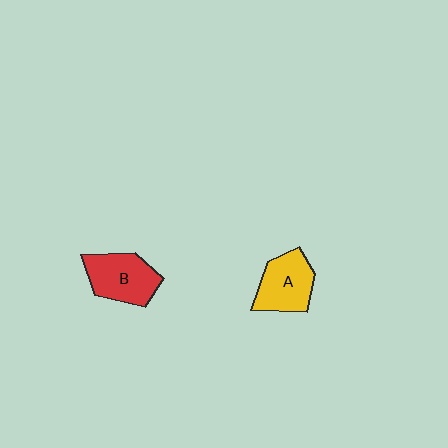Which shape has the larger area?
Shape B (red).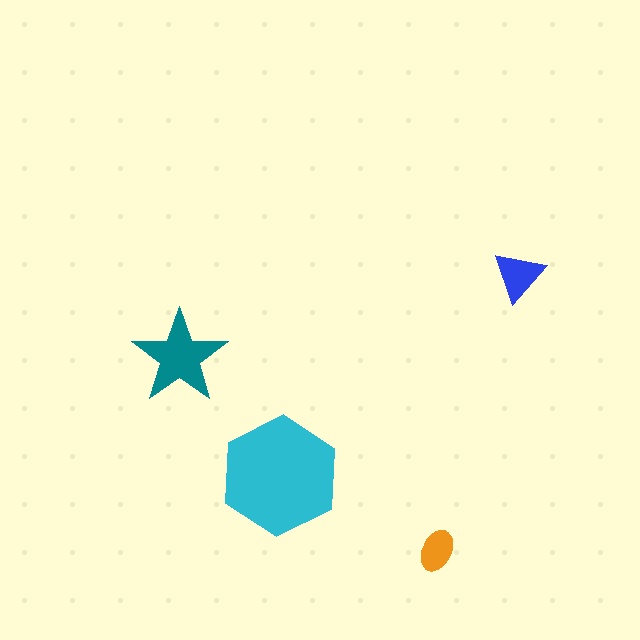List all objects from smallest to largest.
The orange ellipse, the blue triangle, the teal star, the cyan hexagon.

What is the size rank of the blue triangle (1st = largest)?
3rd.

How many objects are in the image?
There are 4 objects in the image.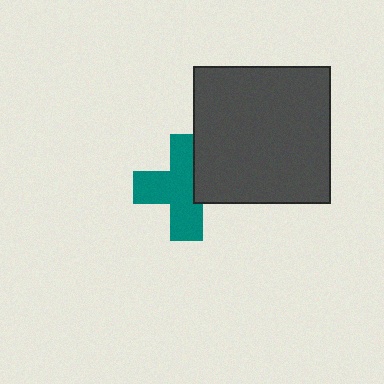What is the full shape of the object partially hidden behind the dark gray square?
The partially hidden object is a teal cross.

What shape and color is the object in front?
The object in front is a dark gray square.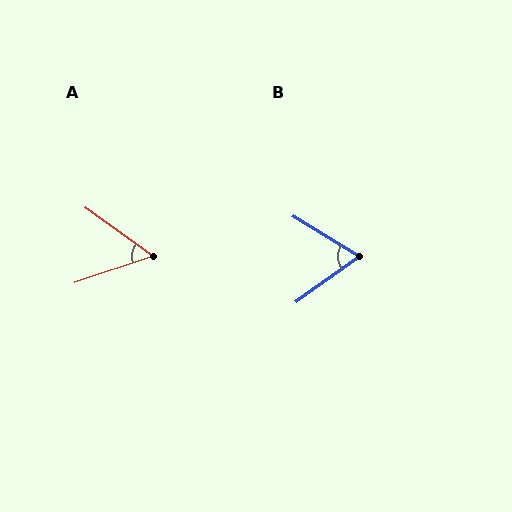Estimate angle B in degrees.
Approximately 67 degrees.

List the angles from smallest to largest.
A (55°), B (67°).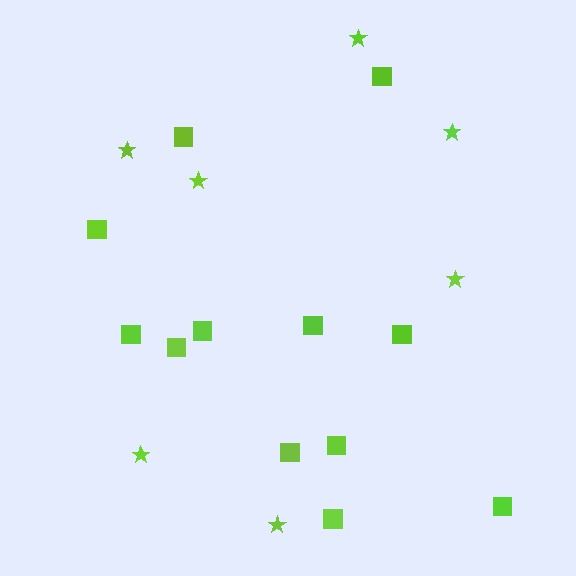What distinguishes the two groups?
There are 2 groups: one group of stars (7) and one group of squares (12).